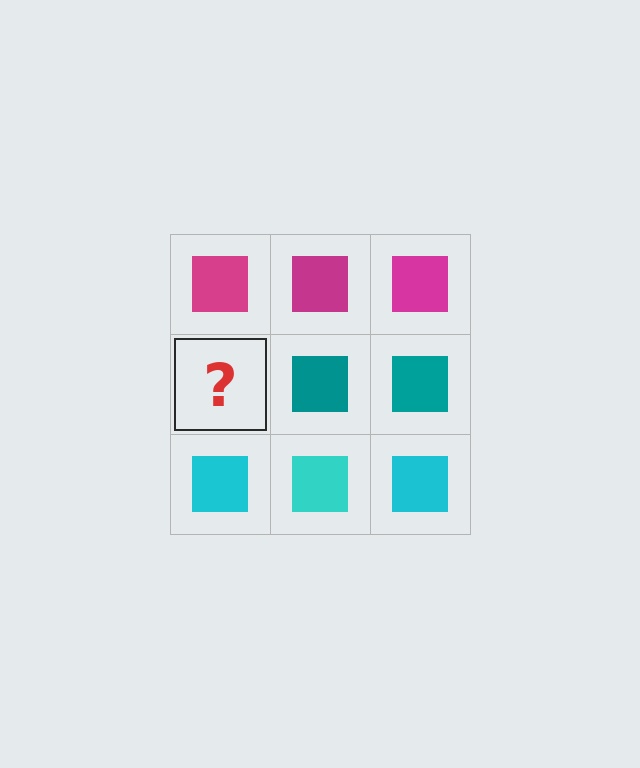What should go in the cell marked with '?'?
The missing cell should contain a teal square.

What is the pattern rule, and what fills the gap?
The rule is that each row has a consistent color. The gap should be filled with a teal square.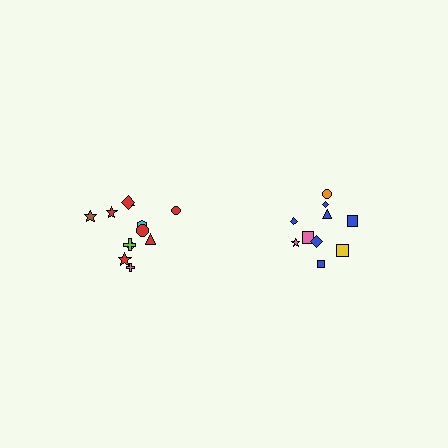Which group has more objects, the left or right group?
The left group.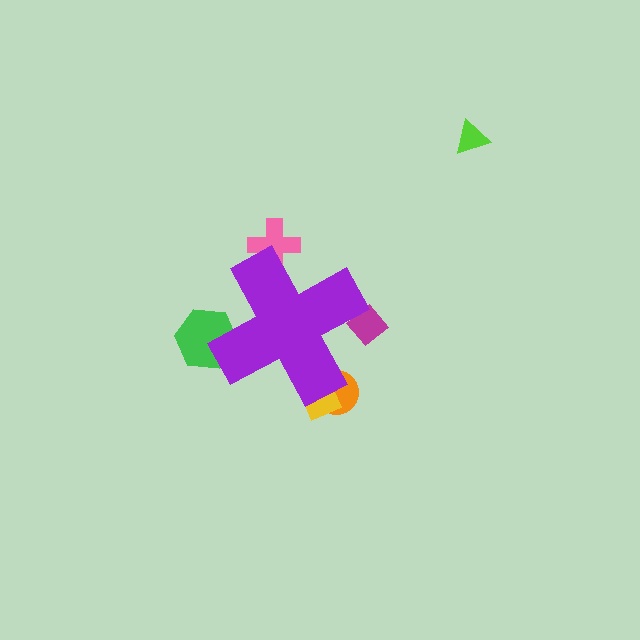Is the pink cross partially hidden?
Yes, the pink cross is partially hidden behind the purple cross.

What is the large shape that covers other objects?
A purple cross.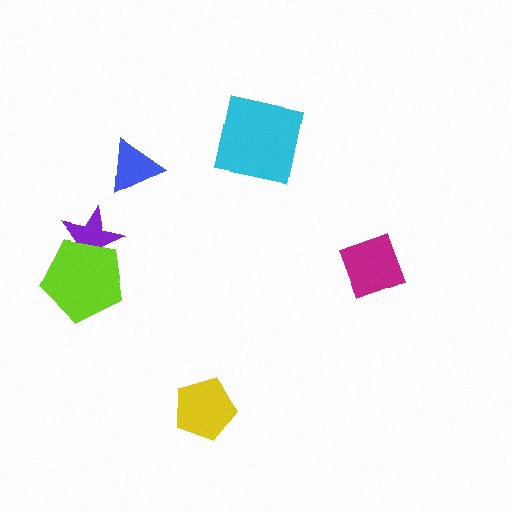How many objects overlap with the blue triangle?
0 objects overlap with the blue triangle.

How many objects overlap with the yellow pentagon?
0 objects overlap with the yellow pentagon.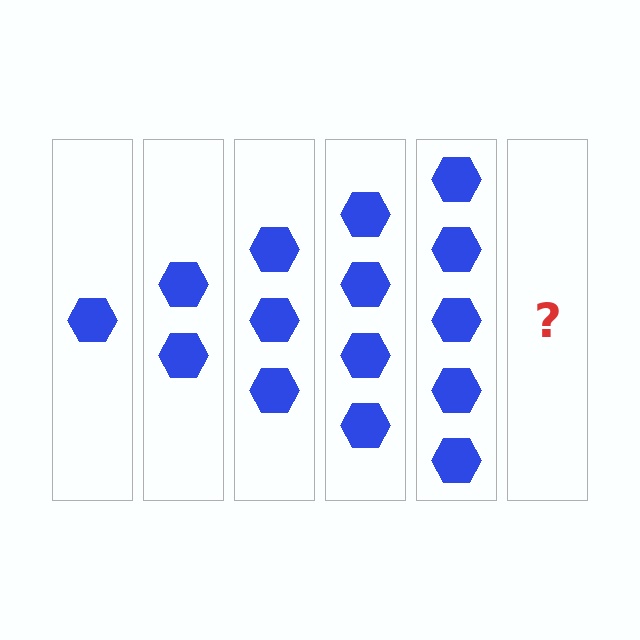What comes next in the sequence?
The next element should be 6 hexagons.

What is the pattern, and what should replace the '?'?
The pattern is that each step adds one more hexagon. The '?' should be 6 hexagons.